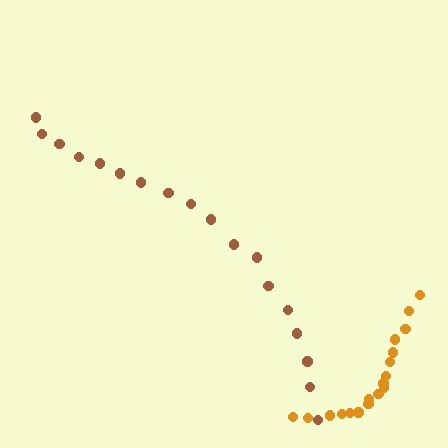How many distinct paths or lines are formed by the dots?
There are 2 distinct paths.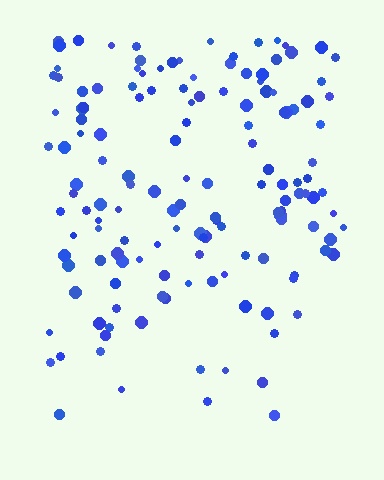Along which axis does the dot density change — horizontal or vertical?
Vertical.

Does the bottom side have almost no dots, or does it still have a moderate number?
Still a moderate number, just noticeably fewer than the top.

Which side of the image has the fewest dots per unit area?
The bottom.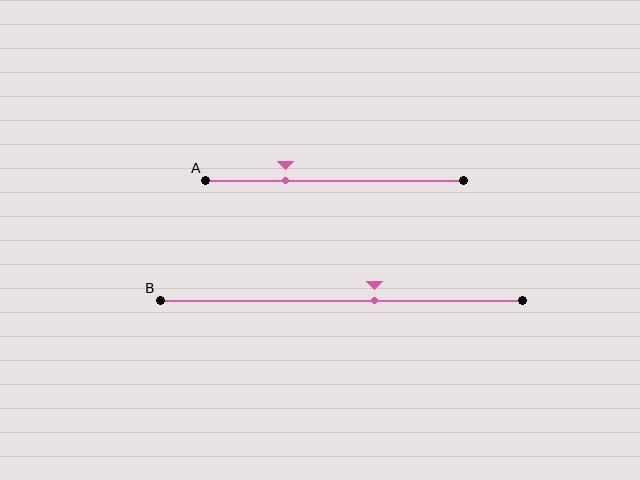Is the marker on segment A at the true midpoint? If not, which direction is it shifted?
No, the marker on segment A is shifted to the left by about 19% of the segment length.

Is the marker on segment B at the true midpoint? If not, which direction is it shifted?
No, the marker on segment B is shifted to the right by about 9% of the segment length.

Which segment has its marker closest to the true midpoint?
Segment B has its marker closest to the true midpoint.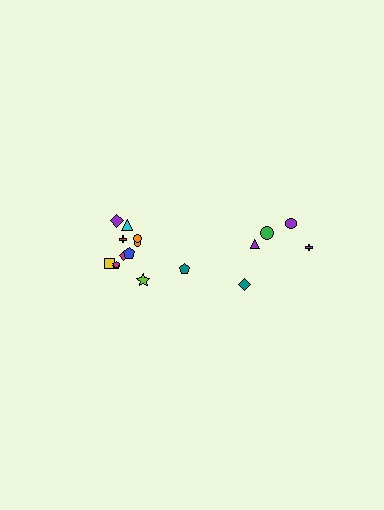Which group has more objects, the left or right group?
The left group.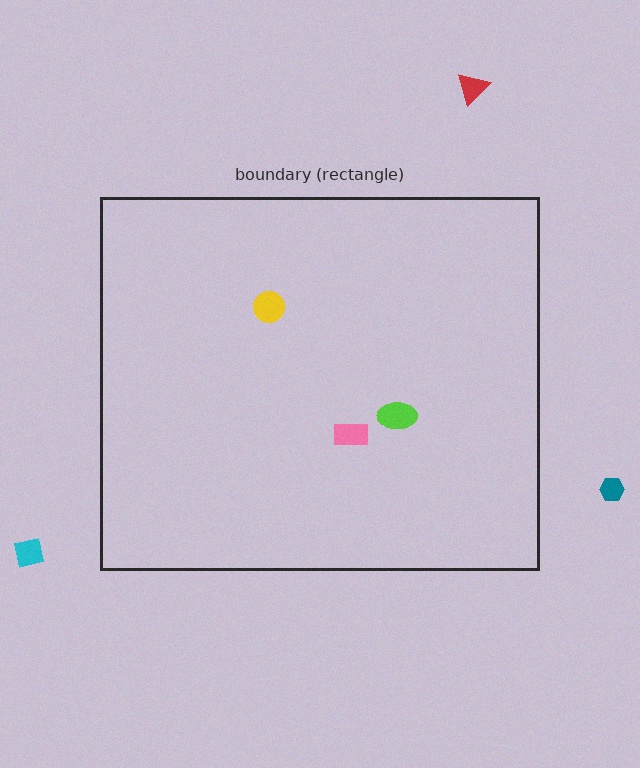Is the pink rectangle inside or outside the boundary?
Inside.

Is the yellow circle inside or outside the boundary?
Inside.